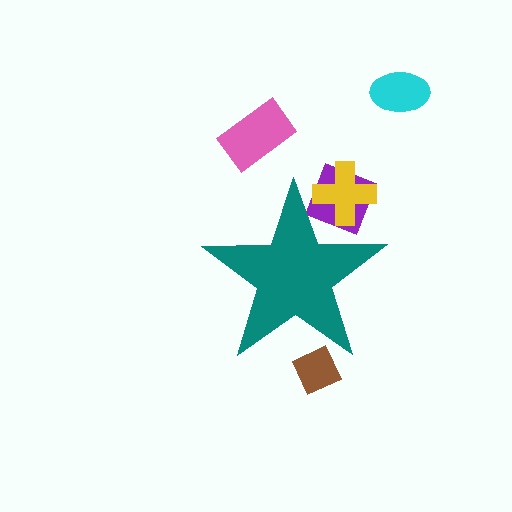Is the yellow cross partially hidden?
Yes, the yellow cross is partially hidden behind the teal star.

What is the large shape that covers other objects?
A teal star.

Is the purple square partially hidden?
Yes, the purple square is partially hidden behind the teal star.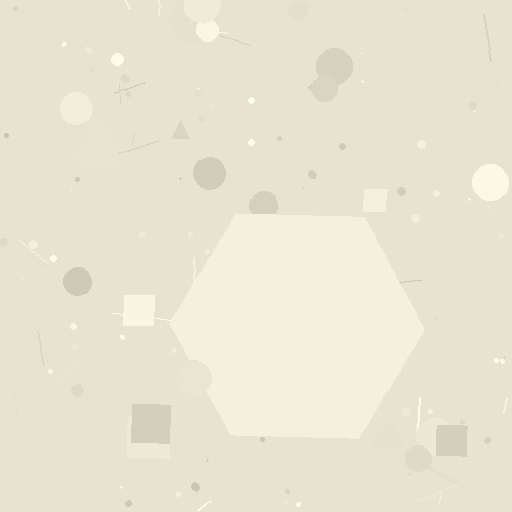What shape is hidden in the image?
A hexagon is hidden in the image.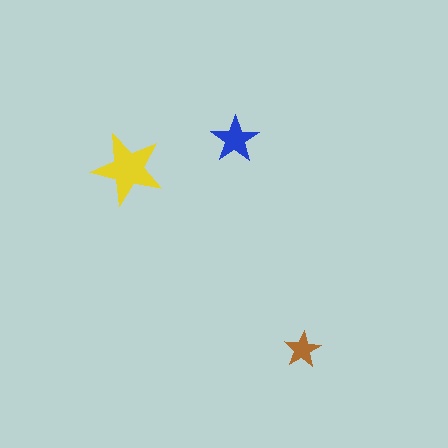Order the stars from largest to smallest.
the yellow one, the blue one, the brown one.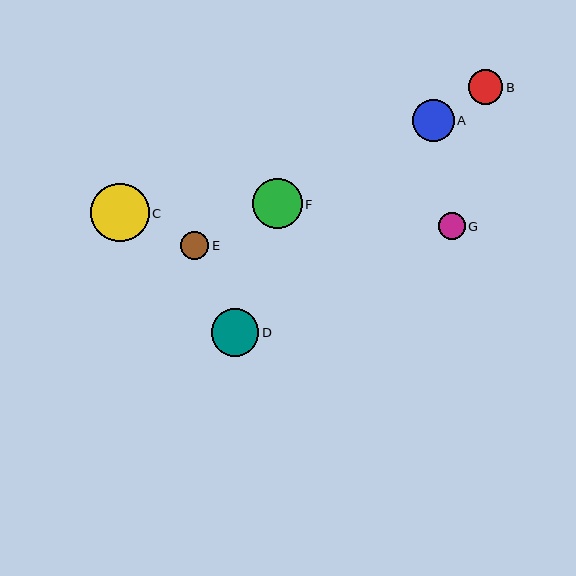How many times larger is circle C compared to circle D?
Circle C is approximately 1.2 times the size of circle D.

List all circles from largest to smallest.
From largest to smallest: C, F, D, A, B, E, G.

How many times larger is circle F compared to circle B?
Circle F is approximately 1.4 times the size of circle B.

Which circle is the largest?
Circle C is the largest with a size of approximately 59 pixels.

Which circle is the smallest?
Circle G is the smallest with a size of approximately 27 pixels.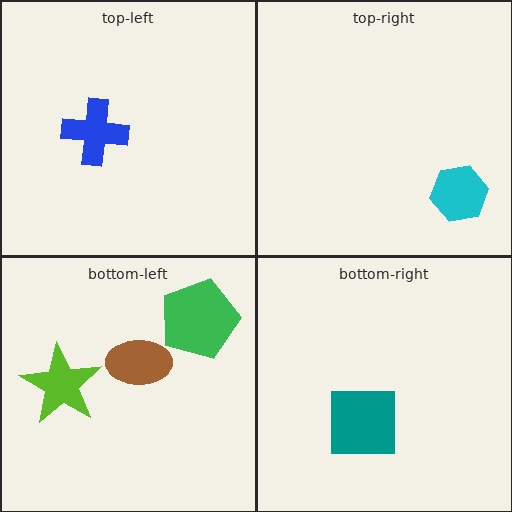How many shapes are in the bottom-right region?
1.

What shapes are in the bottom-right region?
The teal square.